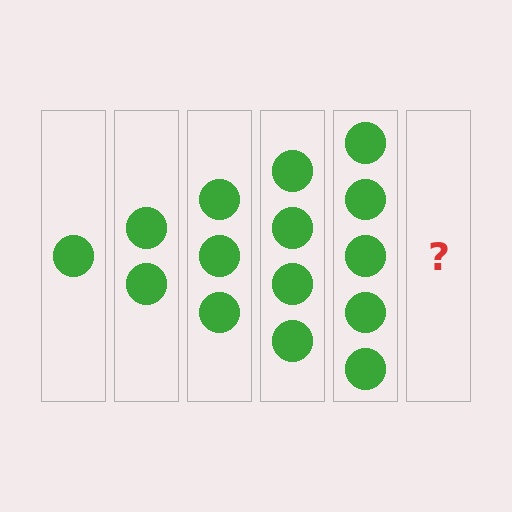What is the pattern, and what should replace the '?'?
The pattern is that each step adds one more circle. The '?' should be 6 circles.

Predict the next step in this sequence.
The next step is 6 circles.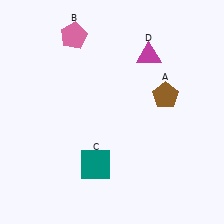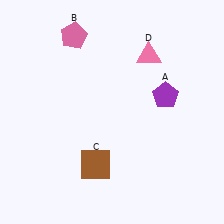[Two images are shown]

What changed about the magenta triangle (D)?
In Image 1, D is magenta. In Image 2, it changed to pink.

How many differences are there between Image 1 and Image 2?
There are 3 differences between the two images.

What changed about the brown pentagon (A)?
In Image 1, A is brown. In Image 2, it changed to purple.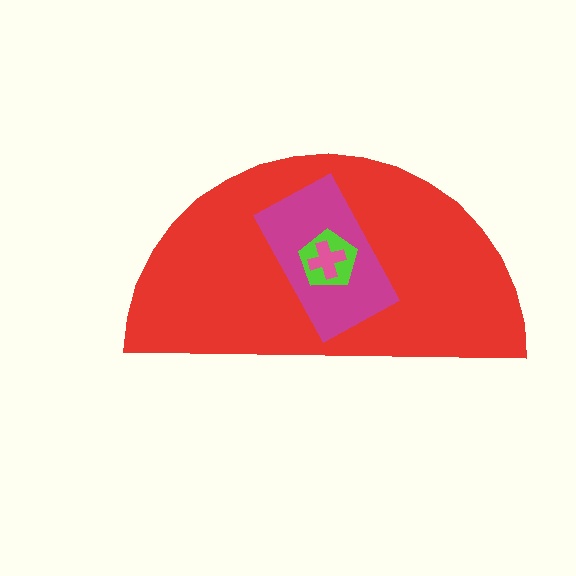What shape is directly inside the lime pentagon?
The pink cross.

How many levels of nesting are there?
4.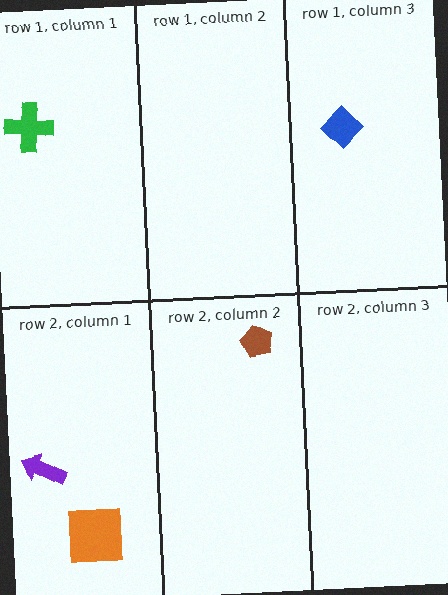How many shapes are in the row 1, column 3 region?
1.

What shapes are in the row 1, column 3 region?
The blue diamond.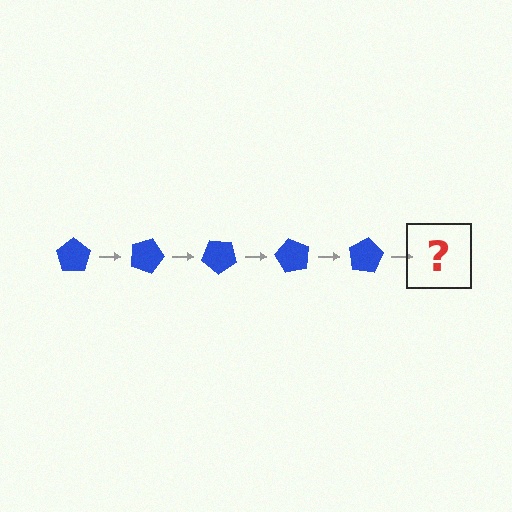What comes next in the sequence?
The next element should be a blue pentagon rotated 100 degrees.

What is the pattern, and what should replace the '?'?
The pattern is that the pentagon rotates 20 degrees each step. The '?' should be a blue pentagon rotated 100 degrees.